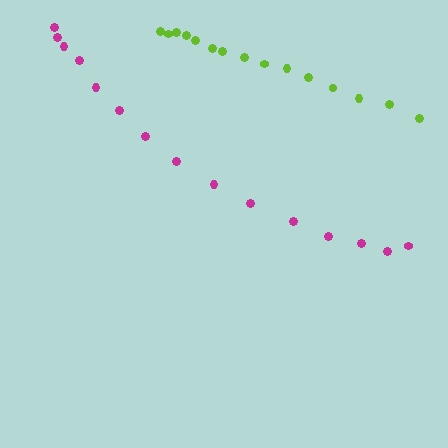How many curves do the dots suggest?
There are 2 distinct paths.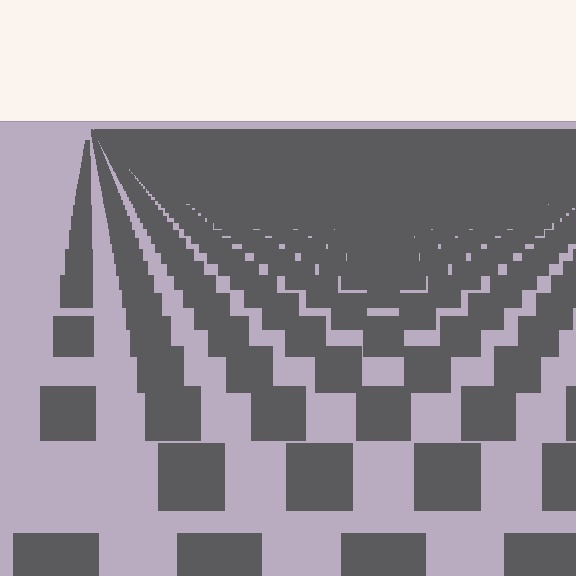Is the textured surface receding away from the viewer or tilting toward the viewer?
The surface is receding away from the viewer. Texture elements get smaller and denser toward the top.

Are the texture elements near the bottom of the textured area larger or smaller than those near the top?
Larger. Near the bottom, elements are closer to the viewer and appear at a bigger on-screen size.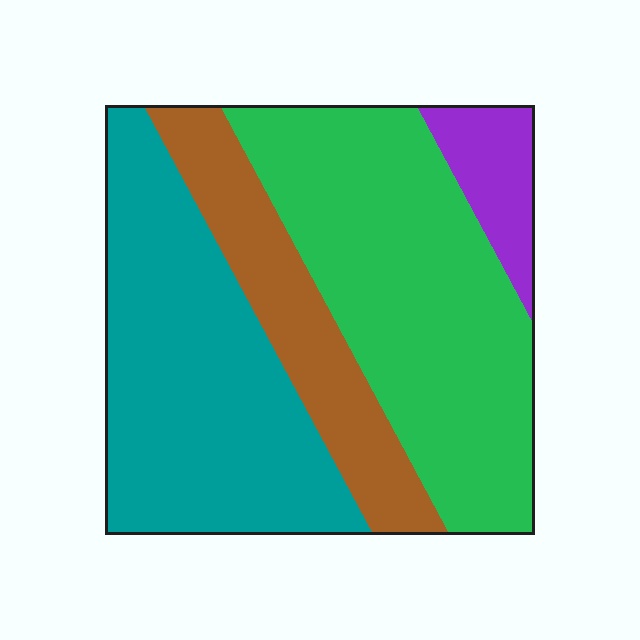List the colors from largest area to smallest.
From largest to smallest: green, teal, brown, purple.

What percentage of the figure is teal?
Teal takes up about three eighths (3/8) of the figure.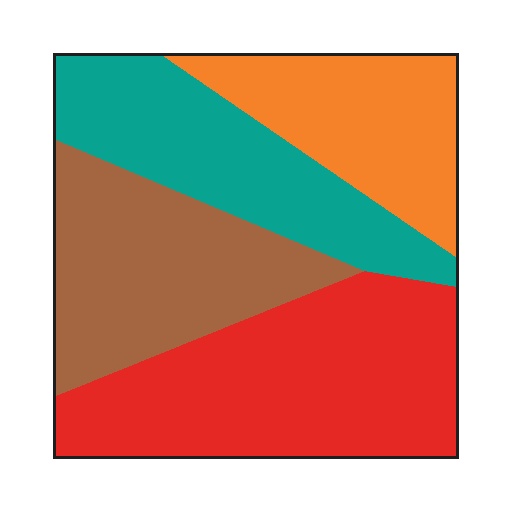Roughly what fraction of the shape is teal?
Teal takes up about one quarter (1/4) of the shape.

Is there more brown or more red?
Red.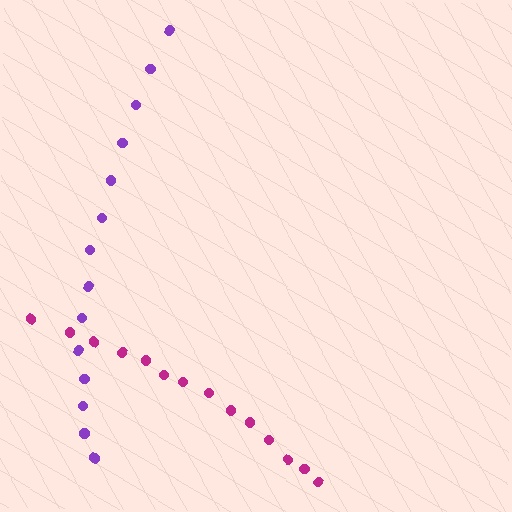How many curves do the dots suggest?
There are 2 distinct paths.